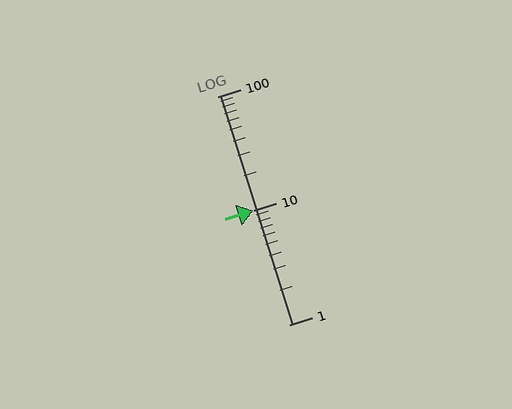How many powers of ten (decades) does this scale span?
The scale spans 2 decades, from 1 to 100.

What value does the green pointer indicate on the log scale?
The pointer indicates approximately 10.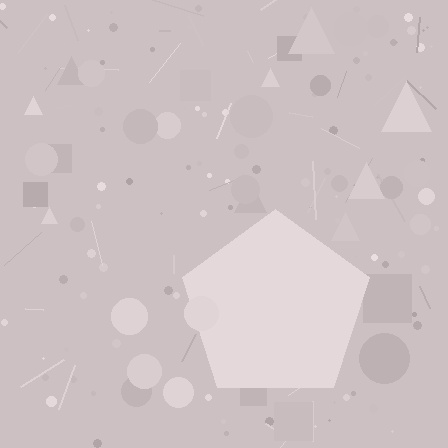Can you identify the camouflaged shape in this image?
The camouflaged shape is a pentagon.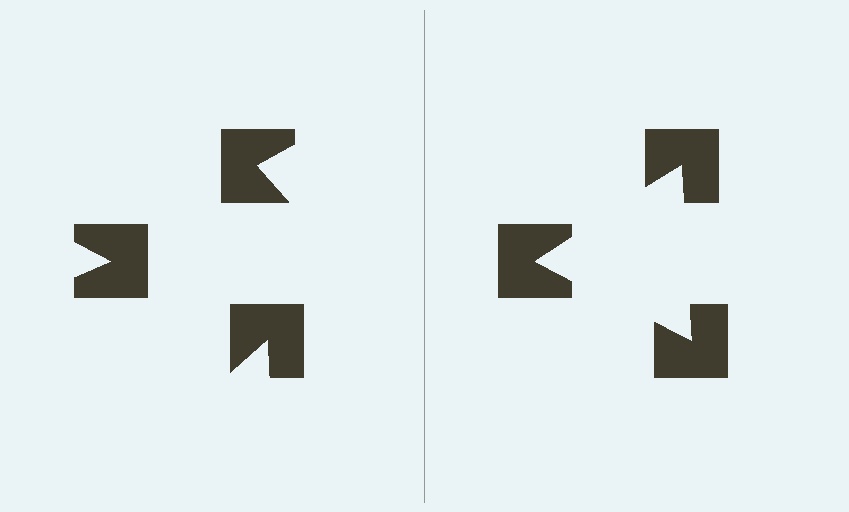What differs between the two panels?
The notched squares are positioned identically on both sides; only the wedge orientations differ. On the right they align to a triangle; on the left they are misaligned.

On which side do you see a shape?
An illusory triangle appears on the right side. On the left side the wedge cuts are rotated, so no coherent shape forms.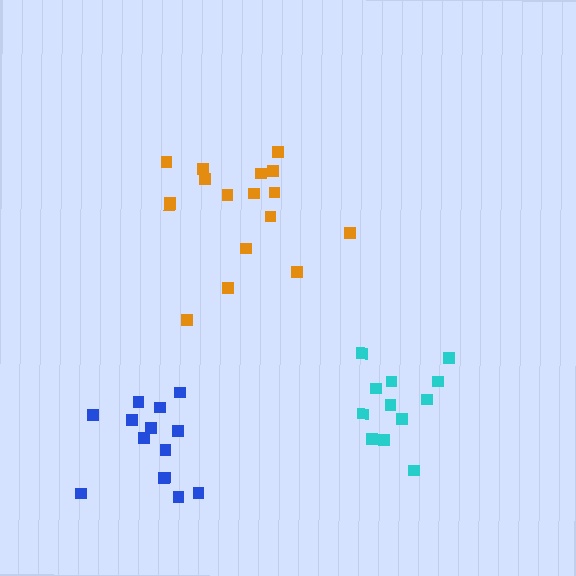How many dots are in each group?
Group 1: 17 dots, Group 2: 12 dots, Group 3: 14 dots (43 total).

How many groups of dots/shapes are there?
There are 3 groups.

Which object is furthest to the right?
The cyan cluster is rightmost.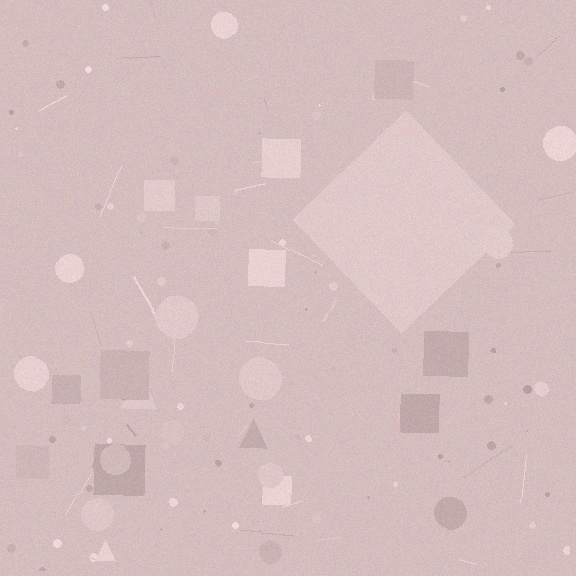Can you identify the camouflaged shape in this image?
The camouflaged shape is a diamond.